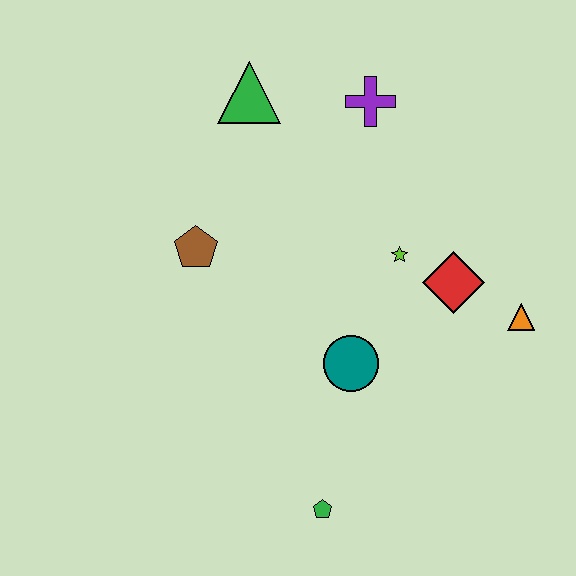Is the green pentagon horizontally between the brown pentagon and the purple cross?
Yes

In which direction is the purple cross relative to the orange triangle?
The purple cross is above the orange triangle.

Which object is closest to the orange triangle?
The red diamond is closest to the orange triangle.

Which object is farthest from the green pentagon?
The green triangle is farthest from the green pentagon.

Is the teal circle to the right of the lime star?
No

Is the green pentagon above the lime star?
No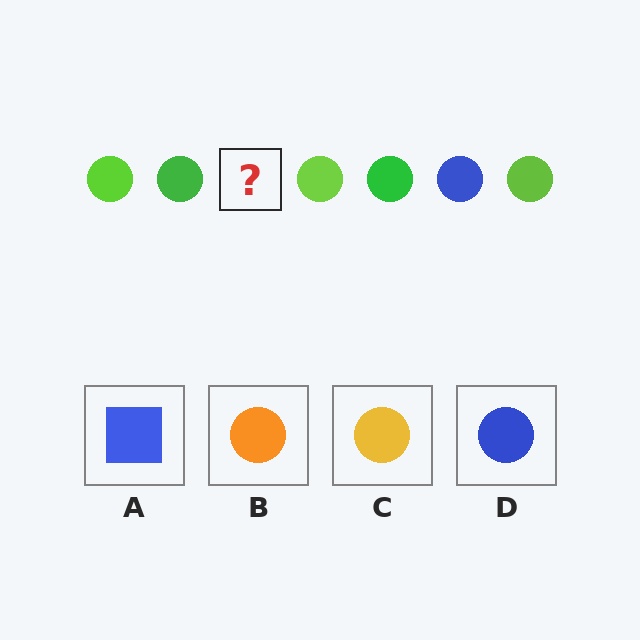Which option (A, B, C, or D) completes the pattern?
D.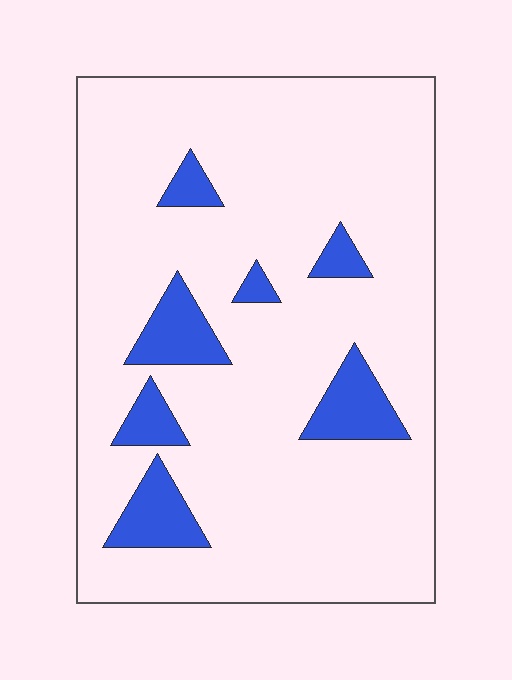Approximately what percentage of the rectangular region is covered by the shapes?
Approximately 15%.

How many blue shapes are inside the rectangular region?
7.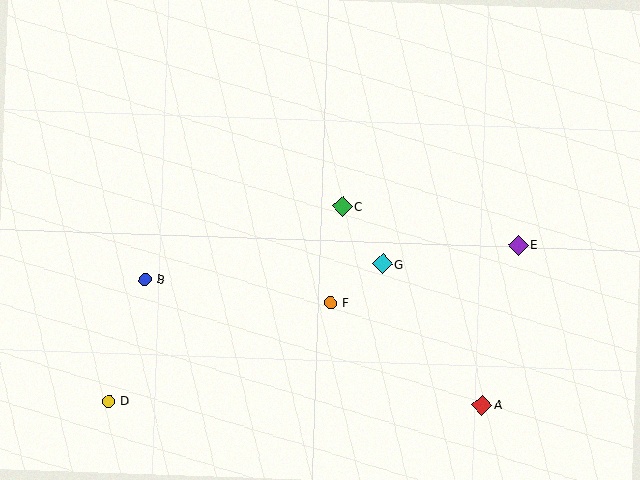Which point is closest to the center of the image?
Point C at (343, 207) is closest to the center.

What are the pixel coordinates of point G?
Point G is at (382, 264).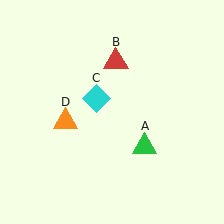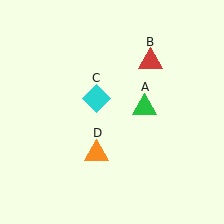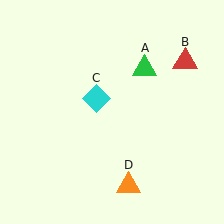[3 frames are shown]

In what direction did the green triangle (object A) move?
The green triangle (object A) moved up.